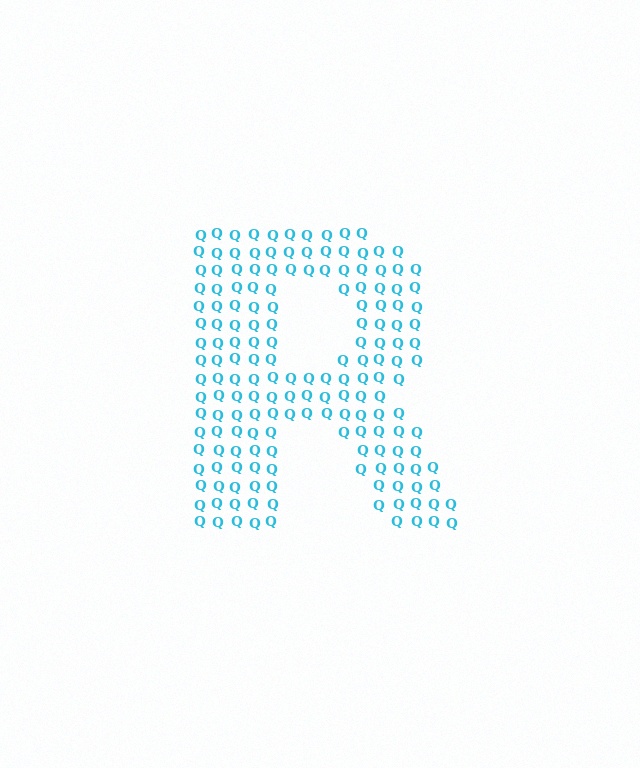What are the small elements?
The small elements are letter Q's.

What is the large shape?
The large shape is the letter R.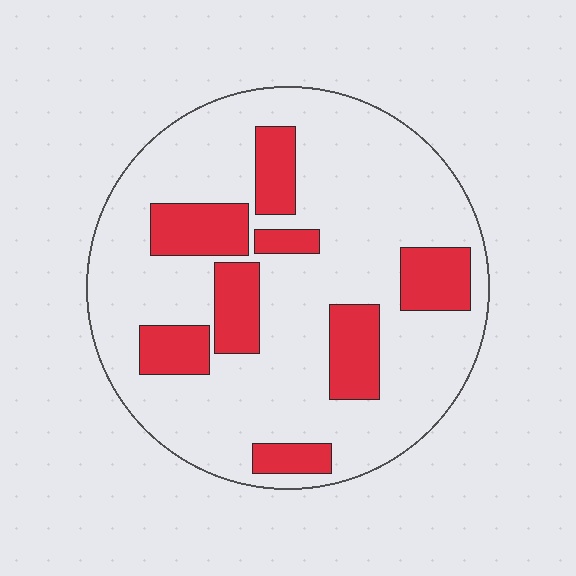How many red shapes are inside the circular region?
8.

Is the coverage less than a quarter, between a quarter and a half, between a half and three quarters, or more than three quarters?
Less than a quarter.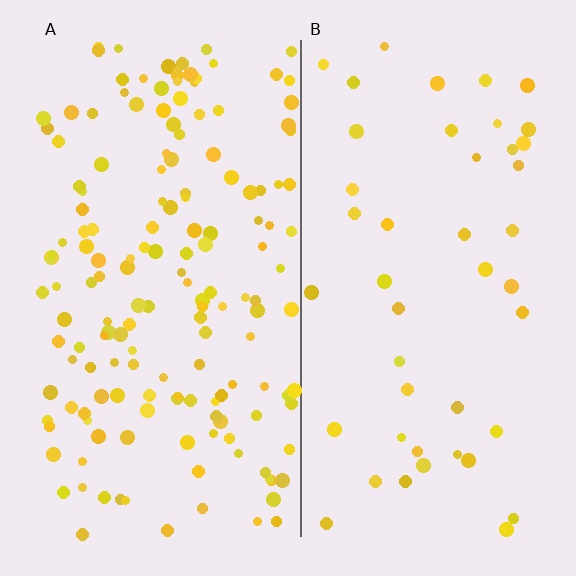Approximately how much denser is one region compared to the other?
Approximately 3.6× — region A over region B.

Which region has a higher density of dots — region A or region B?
A (the left).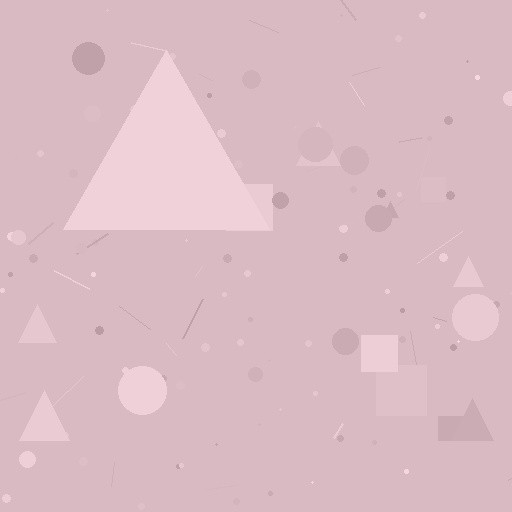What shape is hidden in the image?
A triangle is hidden in the image.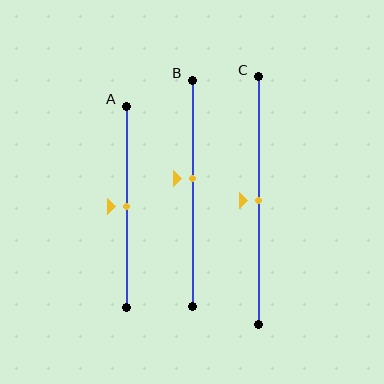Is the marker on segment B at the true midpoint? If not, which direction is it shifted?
No, the marker on segment B is shifted upward by about 6% of the segment length.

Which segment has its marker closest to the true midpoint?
Segment A has its marker closest to the true midpoint.